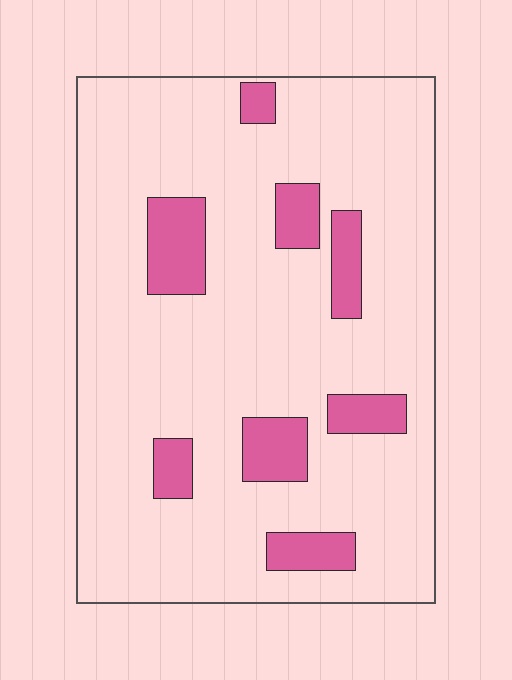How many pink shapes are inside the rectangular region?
8.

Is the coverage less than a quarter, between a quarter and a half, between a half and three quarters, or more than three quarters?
Less than a quarter.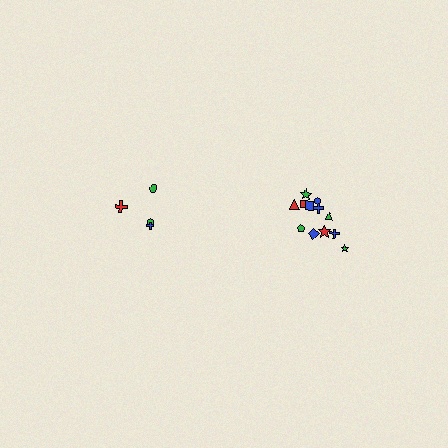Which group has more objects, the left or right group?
The right group.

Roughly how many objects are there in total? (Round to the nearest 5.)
Roughly 15 objects in total.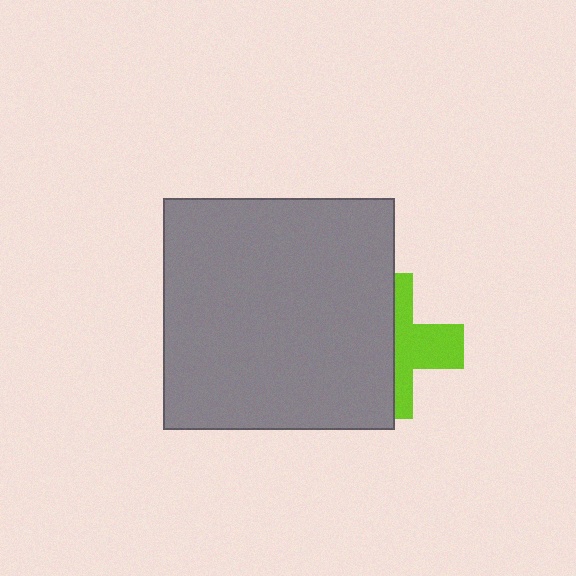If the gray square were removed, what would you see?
You would see the complete lime cross.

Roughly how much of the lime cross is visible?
A small part of it is visible (roughly 44%).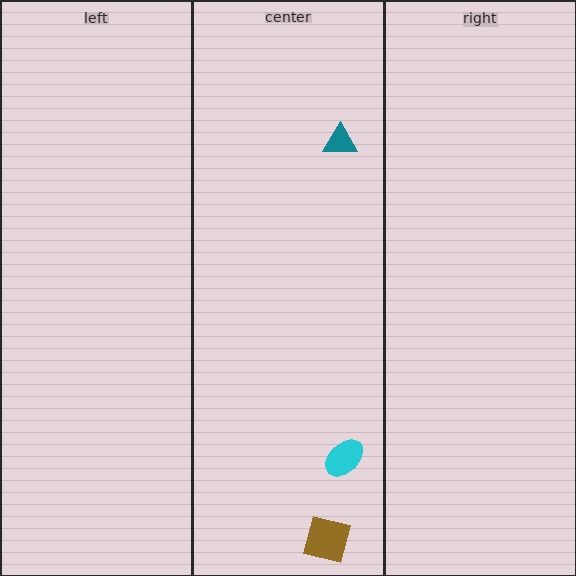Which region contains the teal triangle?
The center region.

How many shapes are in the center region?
3.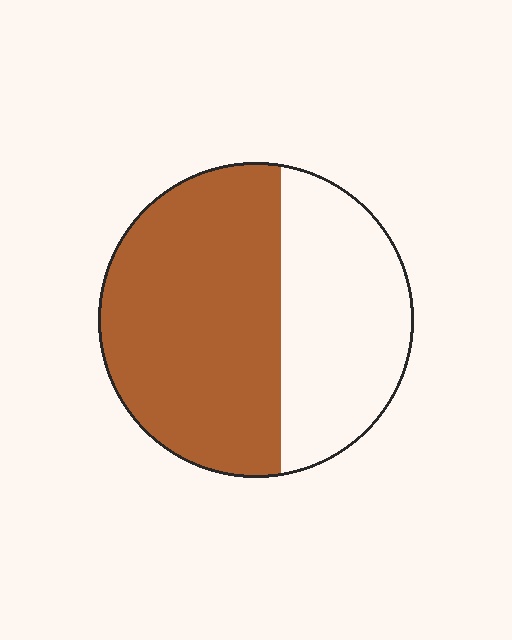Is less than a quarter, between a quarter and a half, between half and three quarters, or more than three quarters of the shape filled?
Between half and three quarters.